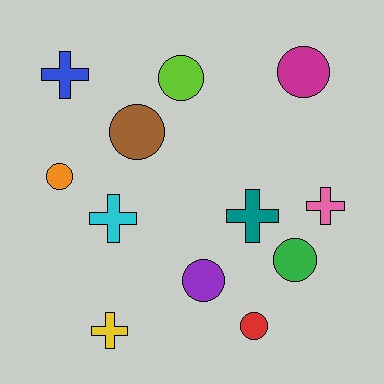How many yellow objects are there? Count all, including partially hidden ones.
There is 1 yellow object.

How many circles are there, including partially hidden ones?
There are 7 circles.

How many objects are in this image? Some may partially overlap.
There are 12 objects.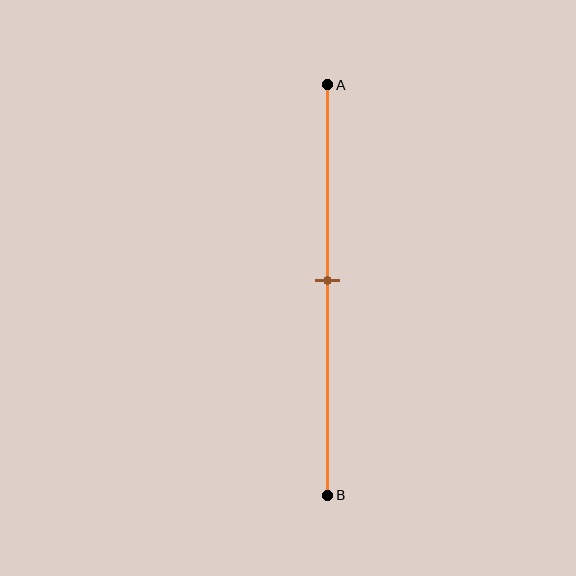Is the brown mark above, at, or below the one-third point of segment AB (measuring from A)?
The brown mark is below the one-third point of segment AB.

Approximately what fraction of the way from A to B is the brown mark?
The brown mark is approximately 50% of the way from A to B.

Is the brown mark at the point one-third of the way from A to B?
No, the mark is at about 50% from A, not at the 33% one-third point.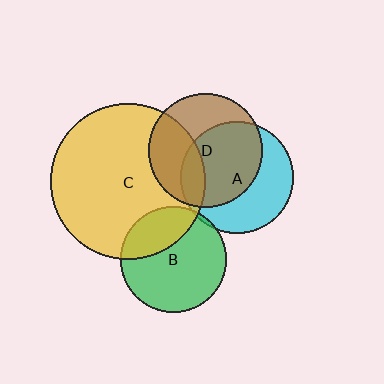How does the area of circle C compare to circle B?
Approximately 2.1 times.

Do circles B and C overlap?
Yes.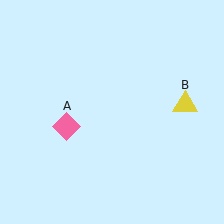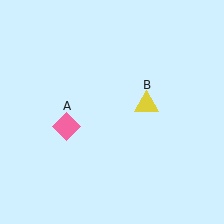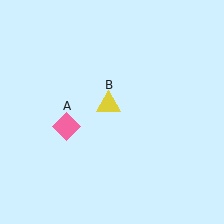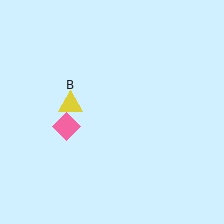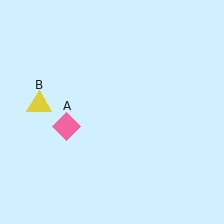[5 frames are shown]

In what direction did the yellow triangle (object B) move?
The yellow triangle (object B) moved left.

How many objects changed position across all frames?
1 object changed position: yellow triangle (object B).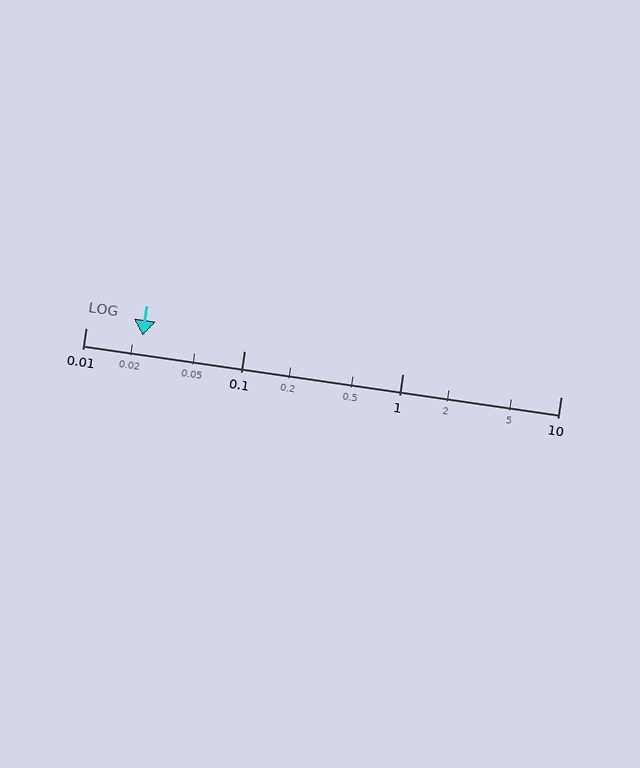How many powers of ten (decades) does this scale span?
The scale spans 3 decades, from 0.01 to 10.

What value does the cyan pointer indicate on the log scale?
The pointer indicates approximately 0.023.